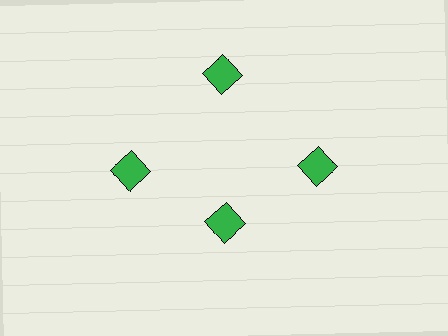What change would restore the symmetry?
The symmetry would be restored by moving it outward, back onto the ring so that all 4 diamonds sit at equal angles and equal distance from the center.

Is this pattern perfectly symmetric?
No. The 4 green diamonds are arranged in a ring, but one element near the 6 o'clock position is pulled inward toward the center, breaking the 4-fold rotational symmetry.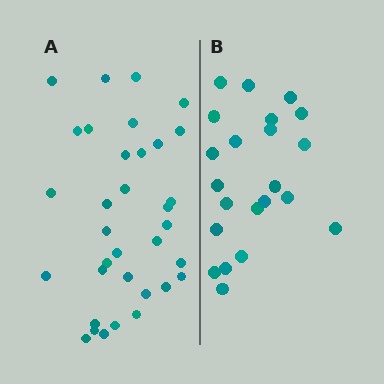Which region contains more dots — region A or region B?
Region A (the left region) has more dots.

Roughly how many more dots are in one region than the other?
Region A has roughly 12 or so more dots than region B.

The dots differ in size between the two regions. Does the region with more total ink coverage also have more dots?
No. Region B has more total ink coverage because its dots are larger, but region A actually contains more individual dots. Total area can be misleading — the number of items is what matters here.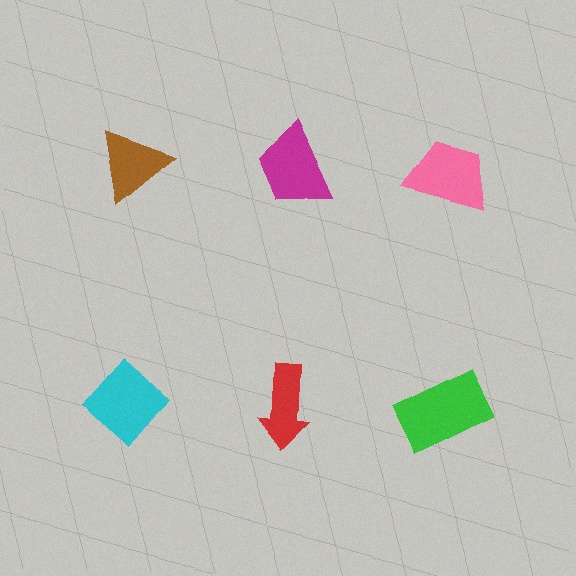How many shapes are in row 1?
3 shapes.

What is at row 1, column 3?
A pink trapezoid.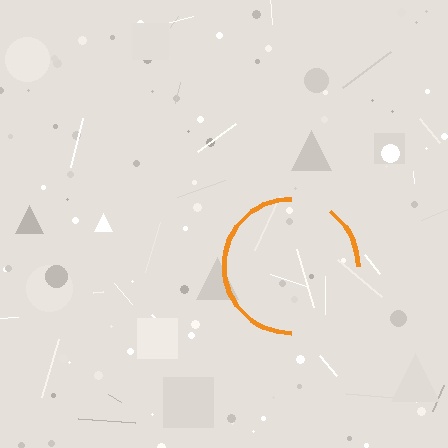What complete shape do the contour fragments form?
The contour fragments form a circle.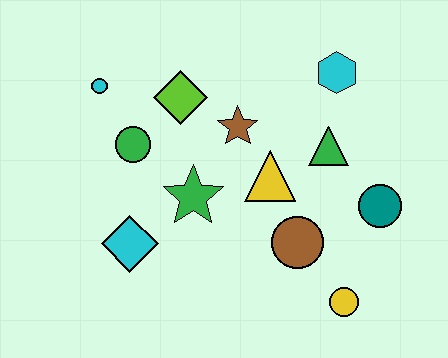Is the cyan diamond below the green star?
Yes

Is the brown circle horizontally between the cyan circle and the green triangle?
Yes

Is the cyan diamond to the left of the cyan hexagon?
Yes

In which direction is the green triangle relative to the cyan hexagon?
The green triangle is below the cyan hexagon.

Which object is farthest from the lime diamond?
The yellow circle is farthest from the lime diamond.